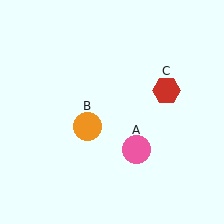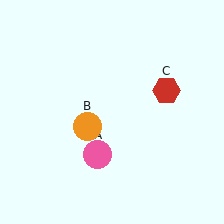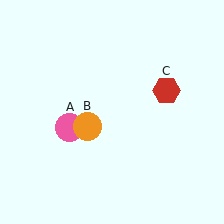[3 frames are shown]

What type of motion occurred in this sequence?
The pink circle (object A) rotated clockwise around the center of the scene.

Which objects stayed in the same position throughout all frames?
Orange circle (object B) and red hexagon (object C) remained stationary.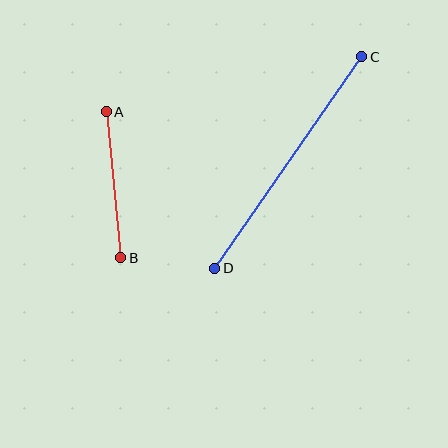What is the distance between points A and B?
The distance is approximately 147 pixels.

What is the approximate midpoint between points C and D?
The midpoint is at approximately (288, 163) pixels.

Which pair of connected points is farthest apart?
Points C and D are farthest apart.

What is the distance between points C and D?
The distance is approximately 258 pixels.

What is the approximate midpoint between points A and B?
The midpoint is at approximately (114, 185) pixels.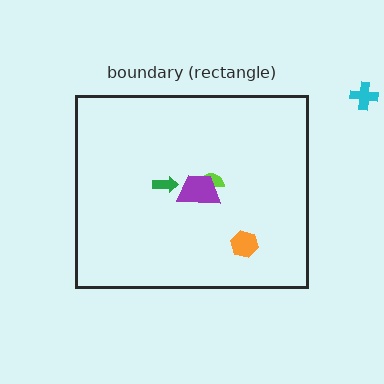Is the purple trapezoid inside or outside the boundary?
Inside.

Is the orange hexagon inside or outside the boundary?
Inside.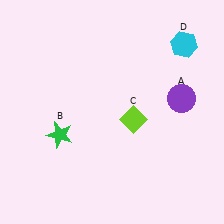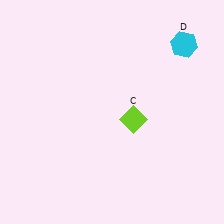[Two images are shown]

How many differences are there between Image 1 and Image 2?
There are 2 differences between the two images.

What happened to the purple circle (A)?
The purple circle (A) was removed in Image 2. It was in the top-right area of Image 1.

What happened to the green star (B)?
The green star (B) was removed in Image 2. It was in the bottom-left area of Image 1.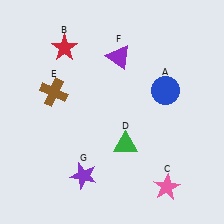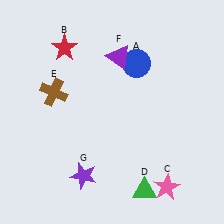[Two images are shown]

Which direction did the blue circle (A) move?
The blue circle (A) moved left.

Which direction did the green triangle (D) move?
The green triangle (D) moved down.